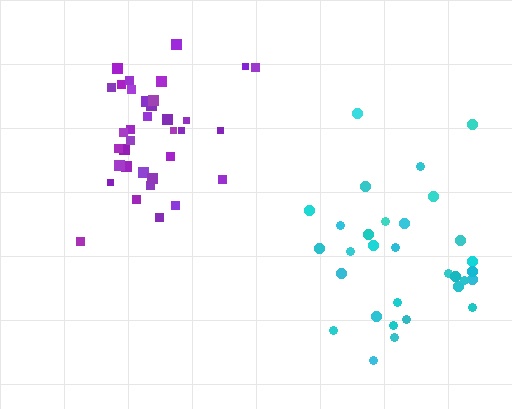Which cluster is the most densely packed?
Purple.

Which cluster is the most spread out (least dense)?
Cyan.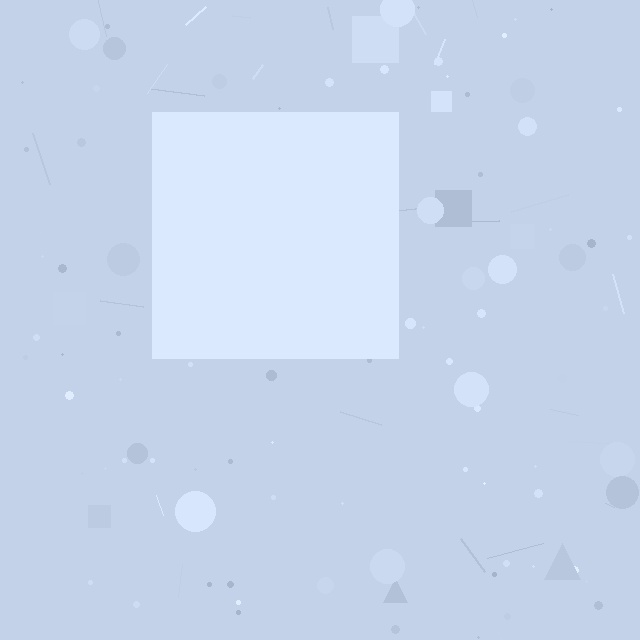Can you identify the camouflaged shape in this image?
The camouflaged shape is a square.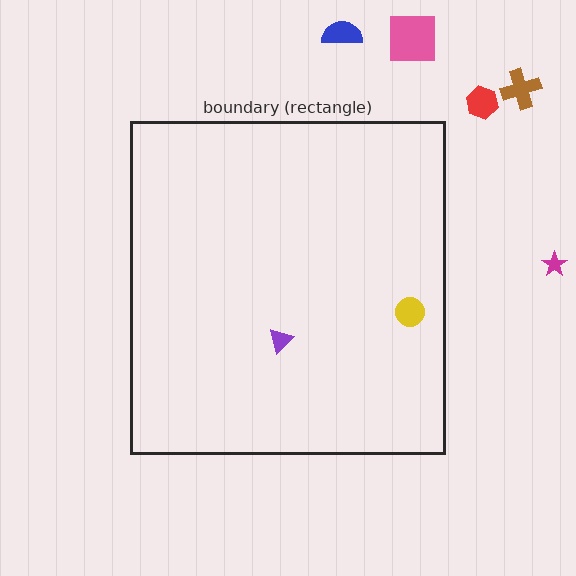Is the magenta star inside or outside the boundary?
Outside.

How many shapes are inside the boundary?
2 inside, 5 outside.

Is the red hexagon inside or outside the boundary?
Outside.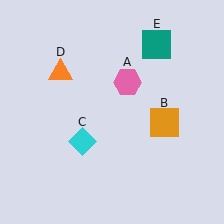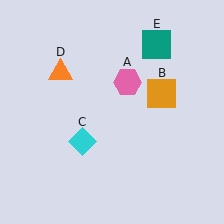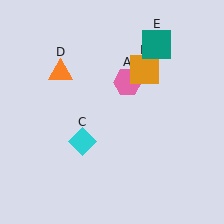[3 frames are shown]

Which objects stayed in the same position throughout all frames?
Pink hexagon (object A) and cyan diamond (object C) and orange triangle (object D) and teal square (object E) remained stationary.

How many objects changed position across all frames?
1 object changed position: orange square (object B).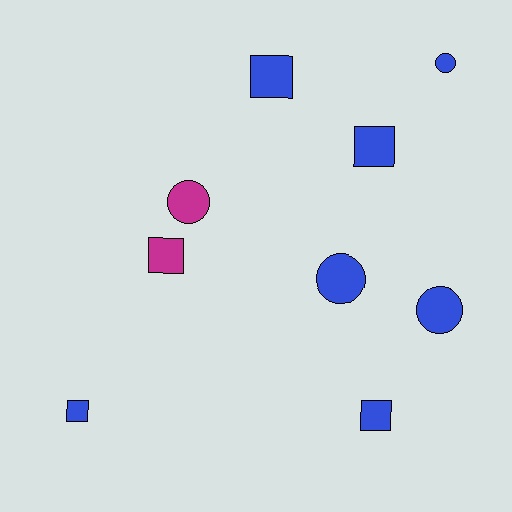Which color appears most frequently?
Blue, with 7 objects.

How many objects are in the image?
There are 9 objects.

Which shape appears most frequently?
Square, with 5 objects.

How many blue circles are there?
There are 3 blue circles.